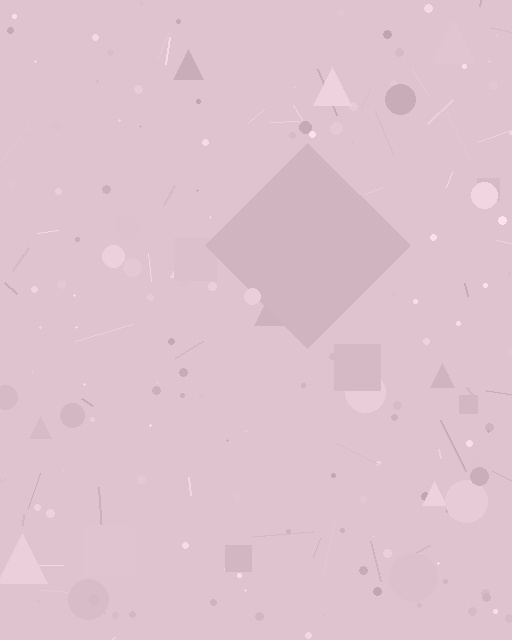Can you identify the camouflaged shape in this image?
The camouflaged shape is a diamond.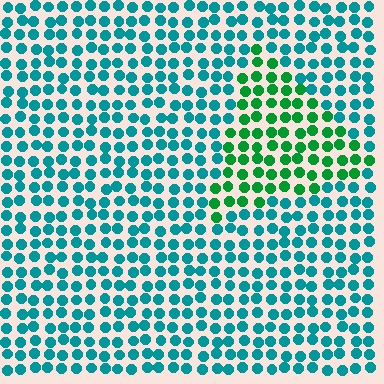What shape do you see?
I see a triangle.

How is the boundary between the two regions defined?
The boundary is defined purely by a slight shift in hue (about 43 degrees). Spacing, size, and orientation are identical on both sides.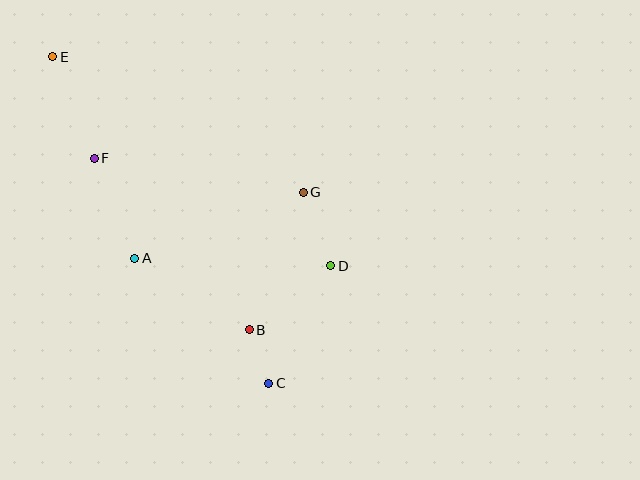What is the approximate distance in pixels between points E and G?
The distance between E and G is approximately 285 pixels.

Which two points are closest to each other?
Points B and C are closest to each other.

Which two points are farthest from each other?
Points C and E are farthest from each other.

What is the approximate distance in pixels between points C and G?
The distance between C and G is approximately 194 pixels.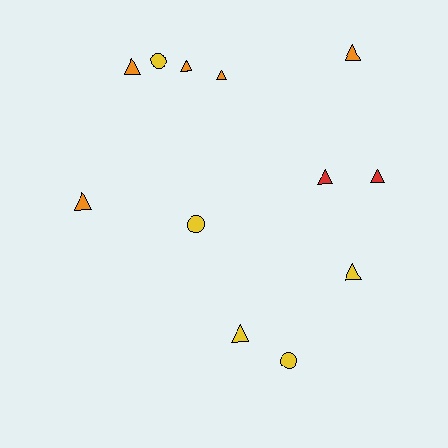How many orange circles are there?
There are no orange circles.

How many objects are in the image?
There are 12 objects.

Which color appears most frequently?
Yellow, with 5 objects.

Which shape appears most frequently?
Triangle, with 9 objects.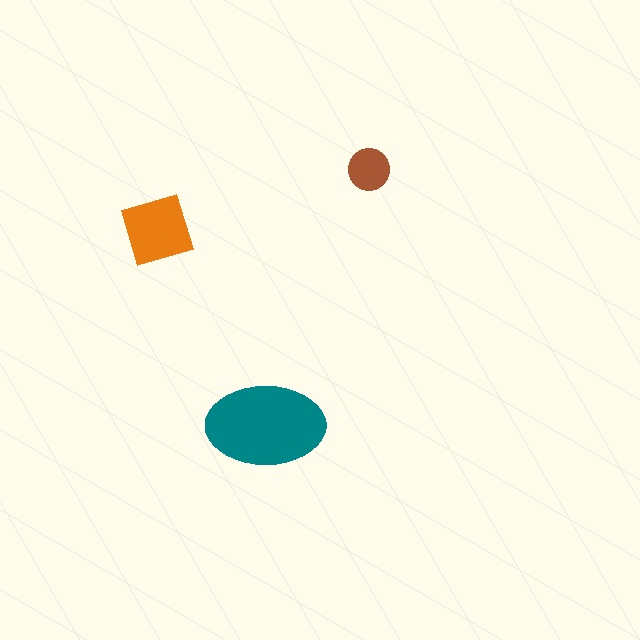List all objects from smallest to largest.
The brown circle, the orange square, the teal ellipse.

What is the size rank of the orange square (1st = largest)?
2nd.